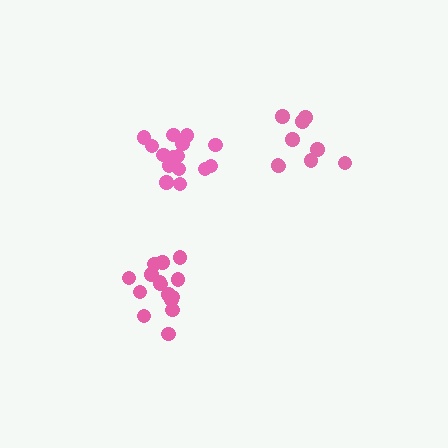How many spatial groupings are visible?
There are 3 spatial groupings.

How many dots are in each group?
Group 1: 15 dots, Group 2: 15 dots, Group 3: 9 dots (39 total).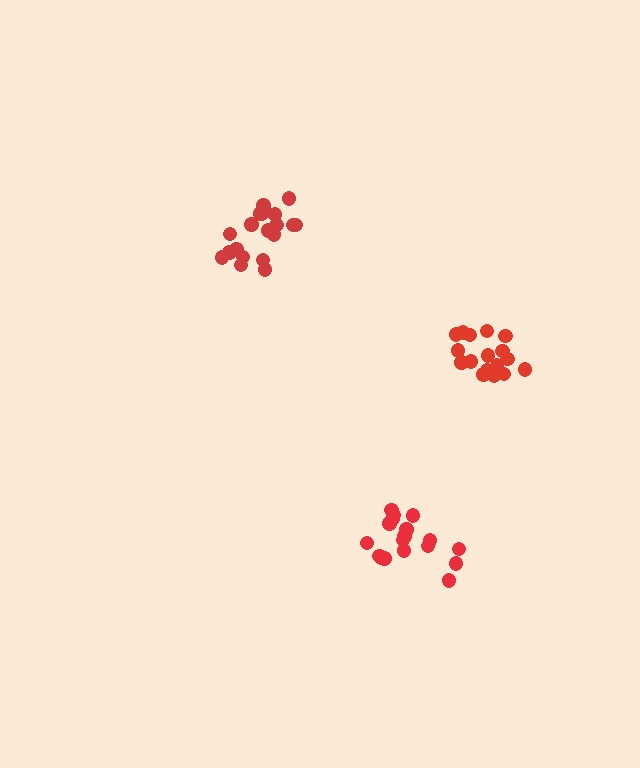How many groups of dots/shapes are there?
There are 3 groups.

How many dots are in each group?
Group 1: 18 dots, Group 2: 17 dots, Group 3: 20 dots (55 total).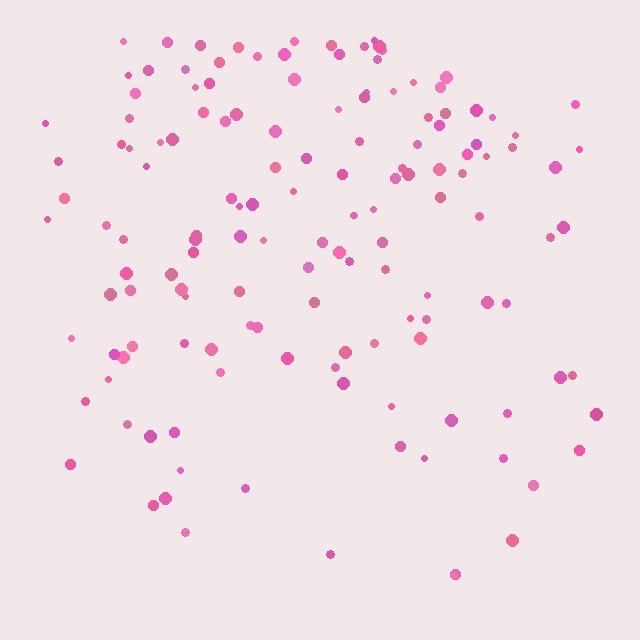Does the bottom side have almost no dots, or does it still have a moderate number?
Still a moderate number, just noticeably fewer than the top.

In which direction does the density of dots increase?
From bottom to top, with the top side densest.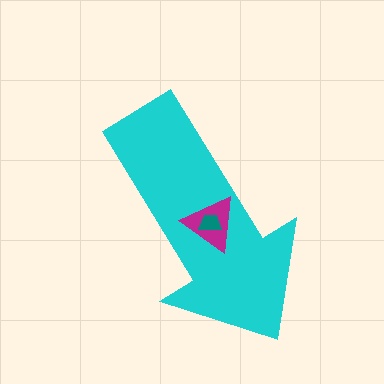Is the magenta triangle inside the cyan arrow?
Yes.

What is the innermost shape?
The teal trapezoid.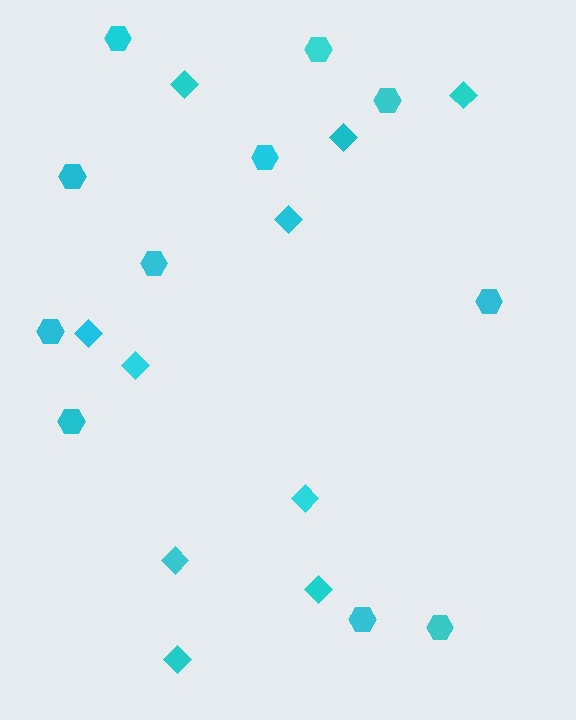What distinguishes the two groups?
There are 2 groups: one group of diamonds (10) and one group of hexagons (11).